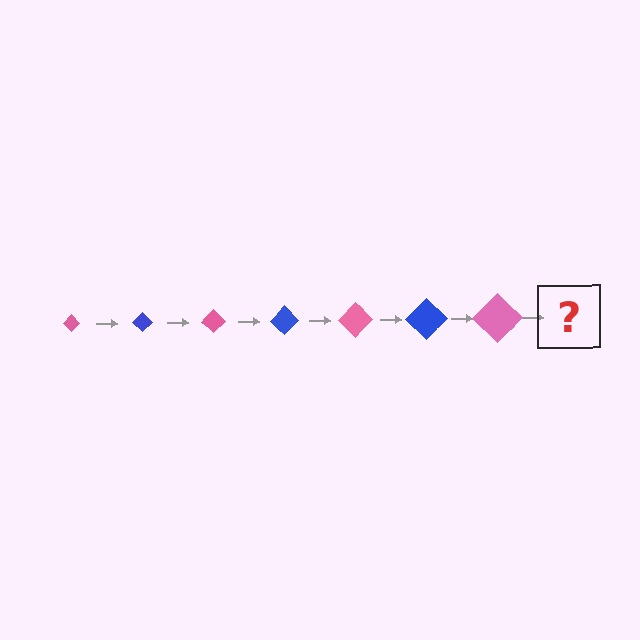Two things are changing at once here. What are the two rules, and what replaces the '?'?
The two rules are that the diamond grows larger each step and the color cycles through pink and blue. The '?' should be a blue diamond, larger than the previous one.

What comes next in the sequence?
The next element should be a blue diamond, larger than the previous one.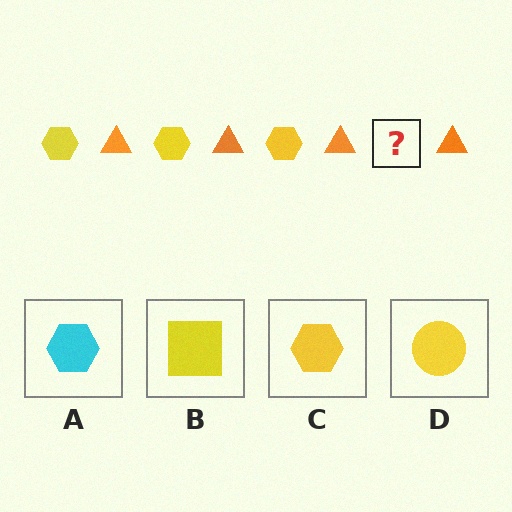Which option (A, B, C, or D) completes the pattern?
C.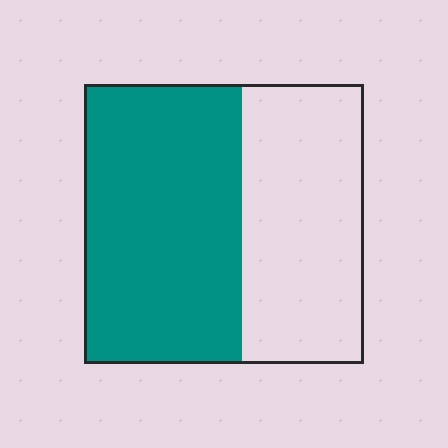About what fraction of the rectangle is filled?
About three fifths (3/5).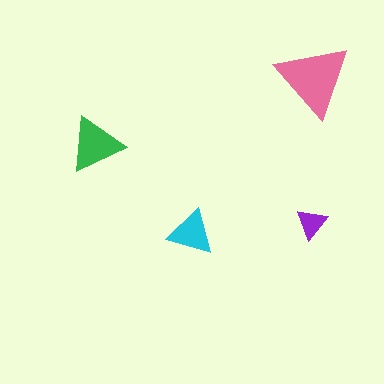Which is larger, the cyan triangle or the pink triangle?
The pink one.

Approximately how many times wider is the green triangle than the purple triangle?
About 2 times wider.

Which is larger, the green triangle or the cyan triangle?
The green one.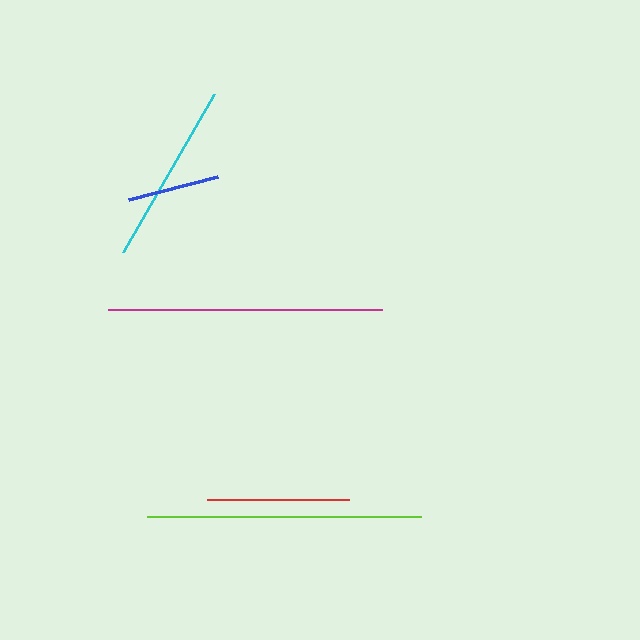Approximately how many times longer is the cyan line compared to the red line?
The cyan line is approximately 1.3 times the length of the red line.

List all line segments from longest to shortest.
From longest to shortest: lime, magenta, cyan, red, blue.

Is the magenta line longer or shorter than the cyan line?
The magenta line is longer than the cyan line.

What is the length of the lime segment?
The lime segment is approximately 274 pixels long.